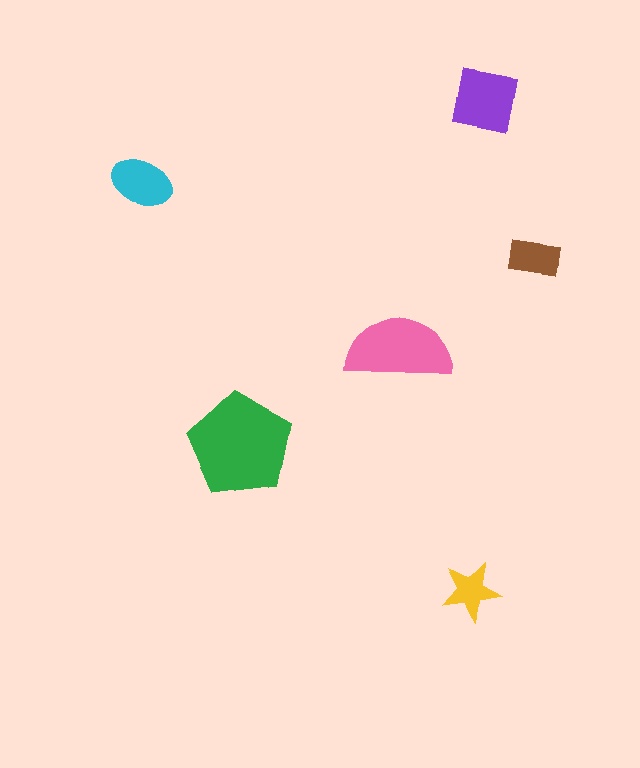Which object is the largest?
The green pentagon.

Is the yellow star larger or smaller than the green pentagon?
Smaller.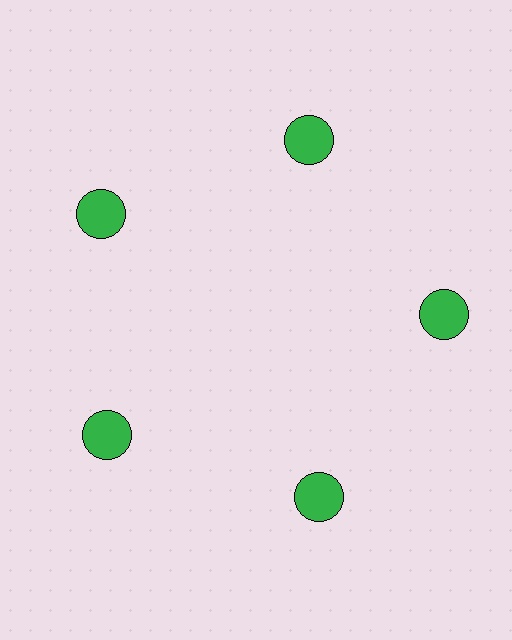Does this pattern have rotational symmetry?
Yes, this pattern has 5-fold rotational symmetry. It looks the same after rotating 72 degrees around the center.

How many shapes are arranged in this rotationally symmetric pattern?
There are 5 shapes, arranged in 5 groups of 1.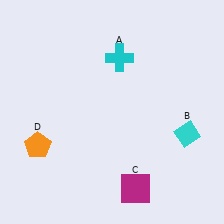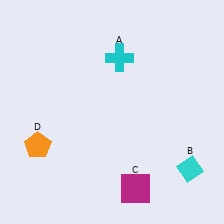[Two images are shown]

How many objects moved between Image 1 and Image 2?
1 object moved between the two images.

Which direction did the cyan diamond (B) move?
The cyan diamond (B) moved down.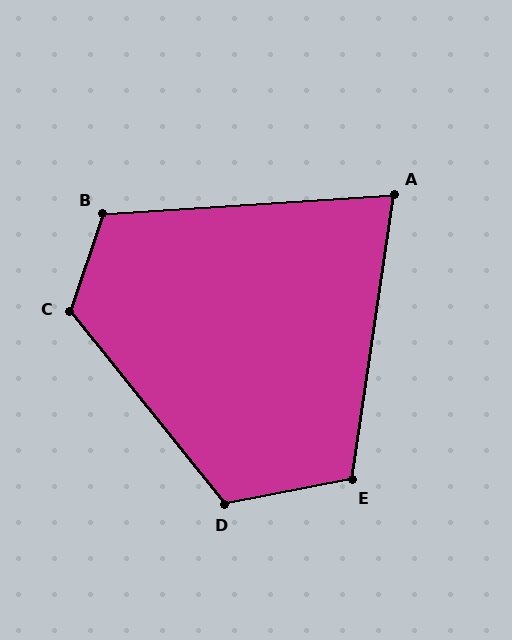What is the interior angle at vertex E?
Approximately 109 degrees (obtuse).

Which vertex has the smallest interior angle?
A, at approximately 78 degrees.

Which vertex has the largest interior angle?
C, at approximately 122 degrees.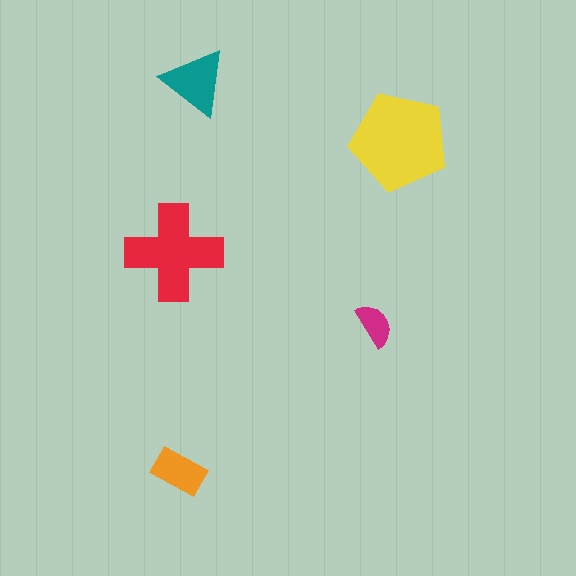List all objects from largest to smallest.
The yellow pentagon, the red cross, the teal triangle, the orange rectangle, the magenta semicircle.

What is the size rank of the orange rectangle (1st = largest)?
4th.